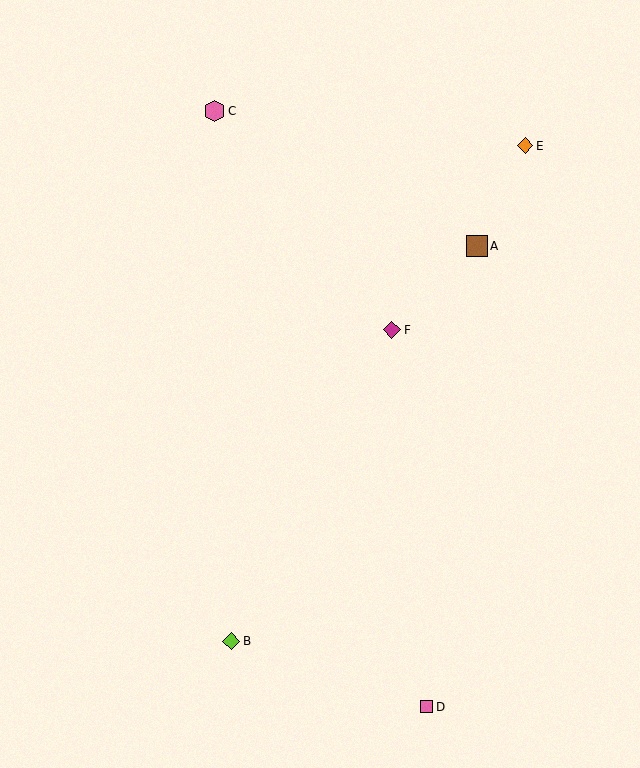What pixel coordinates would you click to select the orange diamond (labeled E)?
Click at (525, 146) to select the orange diamond E.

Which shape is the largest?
The brown square (labeled A) is the largest.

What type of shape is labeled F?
Shape F is a magenta diamond.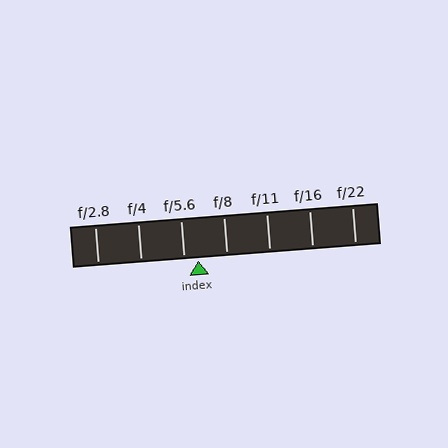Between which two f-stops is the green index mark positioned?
The index mark is between f/5.6 and f/8.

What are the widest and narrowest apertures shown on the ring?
The widest aperture shown is f/2.8 and the narrowest is f/22.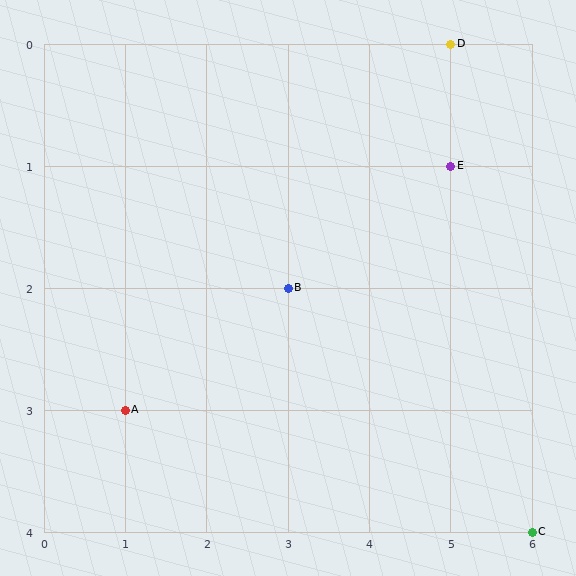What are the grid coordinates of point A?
Point A is at grid coordinates (1, 3).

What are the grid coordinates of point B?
Point B is at grid coordinates (3, 2).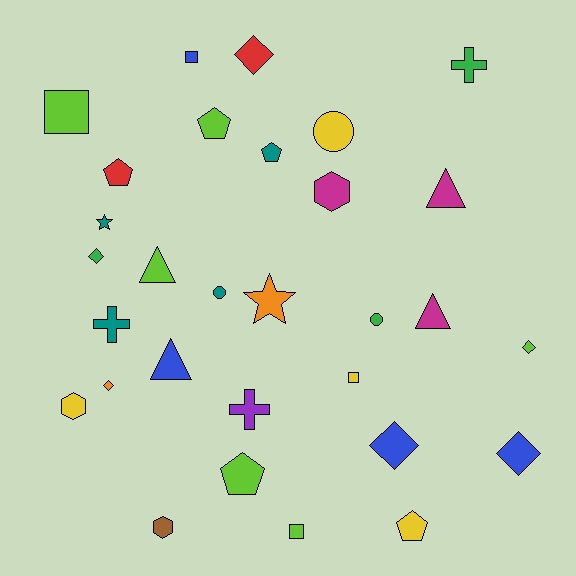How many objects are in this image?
There are 30 objects.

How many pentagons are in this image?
There are 5 pentagons.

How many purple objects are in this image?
There is 1 purple object.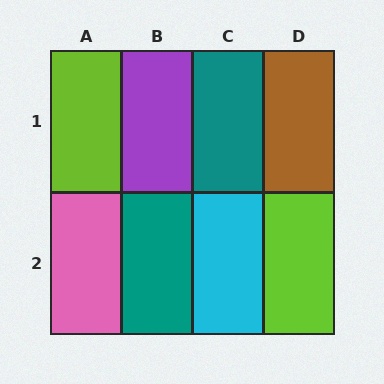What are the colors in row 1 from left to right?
Lime, purple, teal, brown.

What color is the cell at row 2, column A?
Pink.